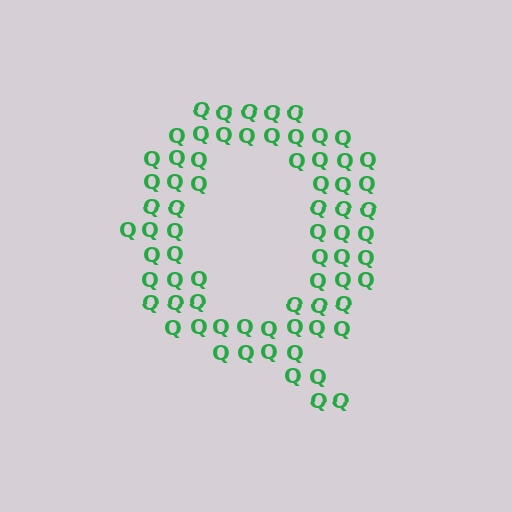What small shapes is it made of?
It is made of small letter Q's.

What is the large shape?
The large shape is the letter Q.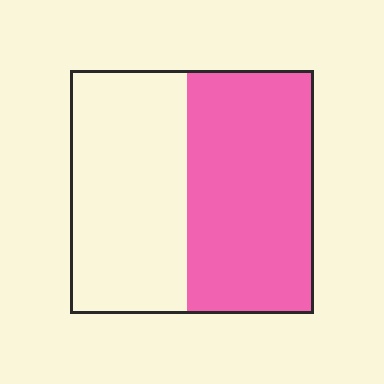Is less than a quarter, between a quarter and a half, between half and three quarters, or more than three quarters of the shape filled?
Between half and three quarters.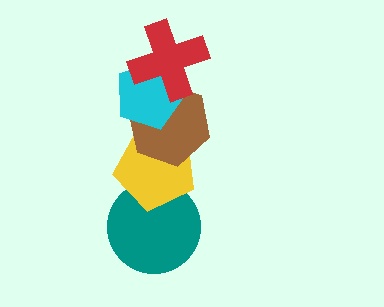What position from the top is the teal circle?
The teal circle is 5th from the top.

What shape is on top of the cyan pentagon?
The red cross is on top of the cyan pentagon.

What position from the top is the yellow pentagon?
The yellow pentagon is 4th from the top.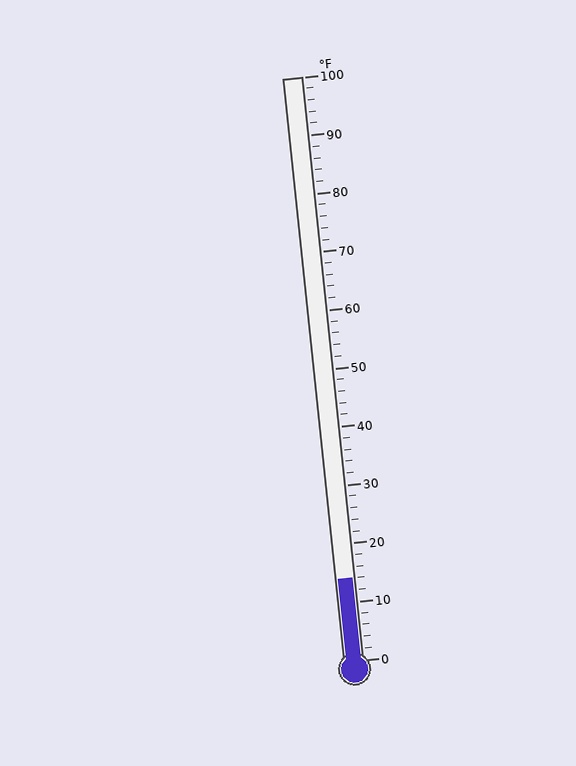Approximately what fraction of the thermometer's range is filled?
The thermometer is filled to approximately 15% of its range.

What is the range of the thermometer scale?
The thermometer scale ranges from 0°F to 100°F.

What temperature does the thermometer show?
The thermometer shows approximately 14°F.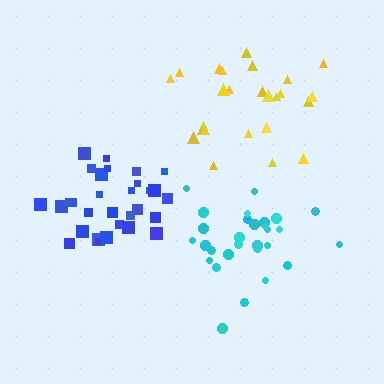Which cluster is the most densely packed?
Blue.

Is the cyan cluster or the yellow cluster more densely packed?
Cyan.